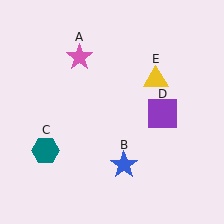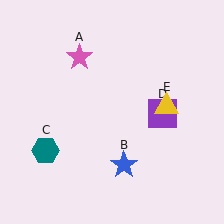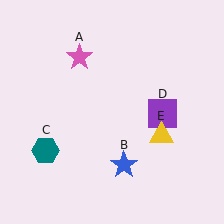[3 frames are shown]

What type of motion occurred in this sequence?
The yellow triangle (object E) rotated clockwise around the center of the scene.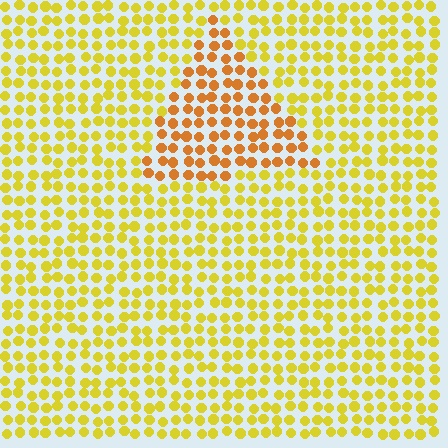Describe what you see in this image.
The image is filled with small yellow elements in a uniform arrangement. A triangle-shaped region is visible where the elements are tinted to a slightly different hue, forming a subtle color boundary.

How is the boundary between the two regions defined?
The boundary is defined purely by a slight shift in hue (about 30 degrees). Spacing, size, and orientation are identical on both sides.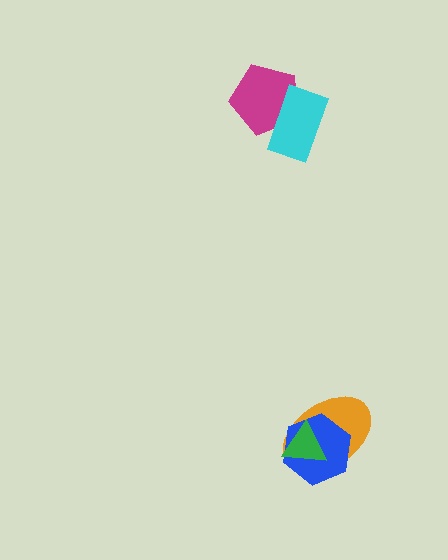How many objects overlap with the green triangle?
2 objects overlap with the green triangle.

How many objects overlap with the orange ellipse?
2 objects overlap with the orange ellipse.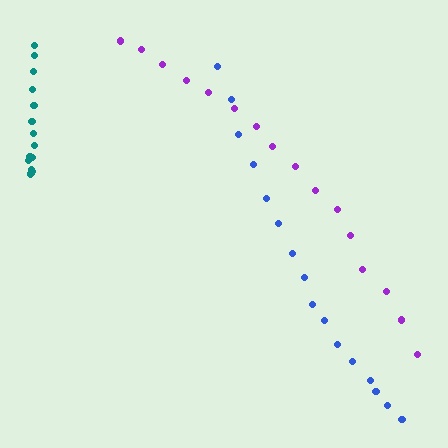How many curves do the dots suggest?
There are 3 distinct paths.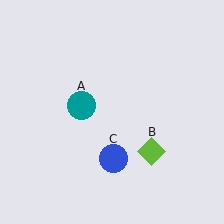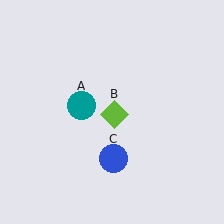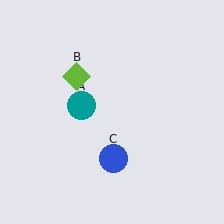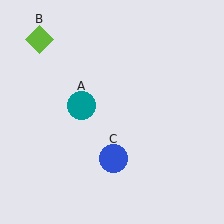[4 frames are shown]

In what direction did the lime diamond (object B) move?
The lime diamond (object B) moved up and to the left.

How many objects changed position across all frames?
1 object changed position: lime diamond (object B).